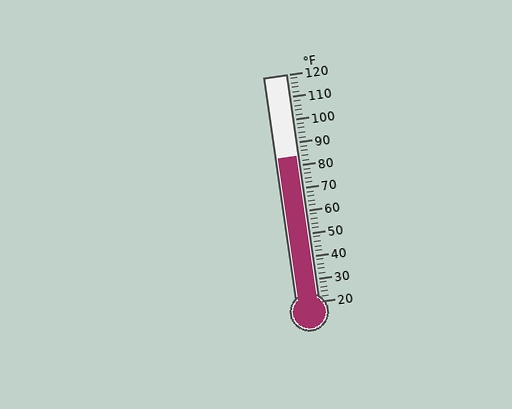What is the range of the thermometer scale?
The thermometer scale ranges from 20°F to 120°F.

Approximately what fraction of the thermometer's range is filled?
The thermometer is filled to approximately 65% of its range.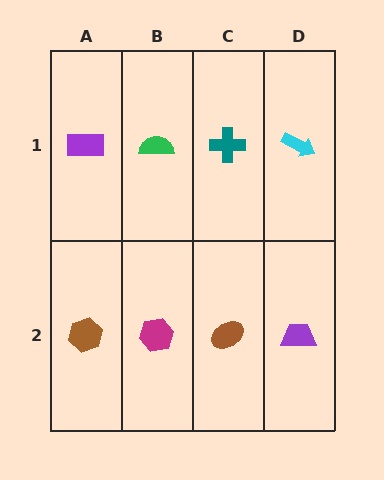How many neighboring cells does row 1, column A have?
2.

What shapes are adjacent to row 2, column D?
A cyan arrow (row 1, column D), a brown ellipse (row 2, column C).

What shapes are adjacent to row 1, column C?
A brown ellipse (row 2, column C), a green semicircle (row 1, column B), a cyan arrow (row 1, column D).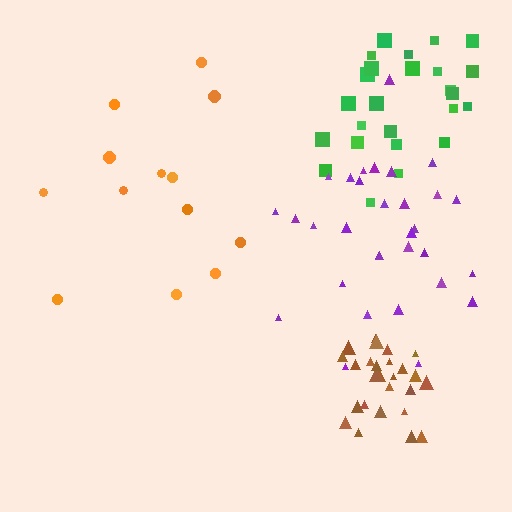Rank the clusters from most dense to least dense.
brown, green, purple, orange.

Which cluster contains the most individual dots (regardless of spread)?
Purple (31).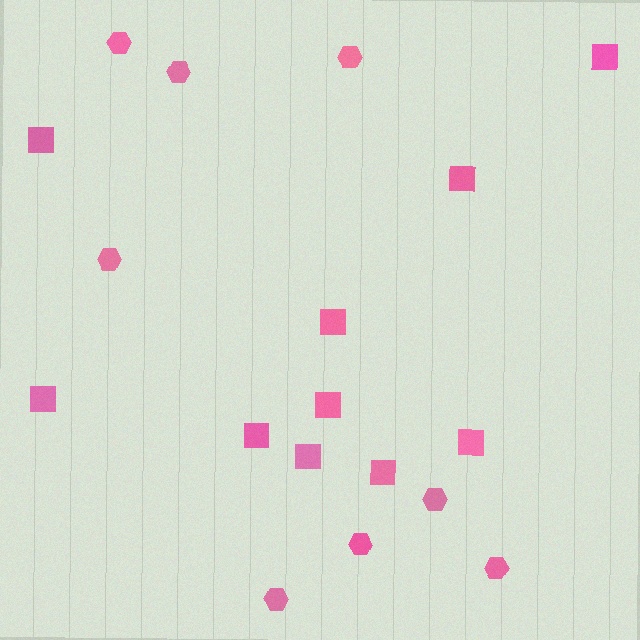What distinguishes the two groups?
There are 2 groups: one group of hexagons (8) and one group of squares (10).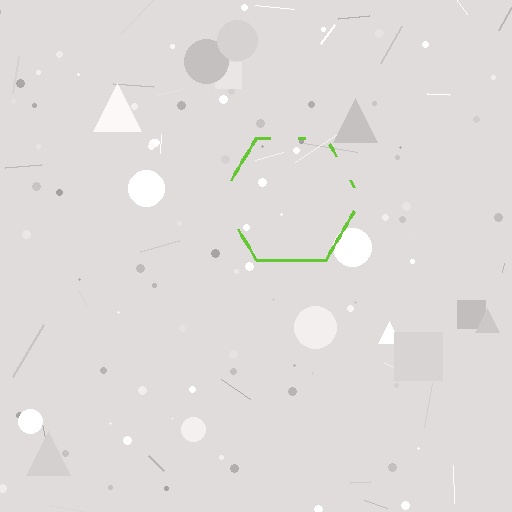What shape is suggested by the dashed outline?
The dashed outline suggests a hexagon.